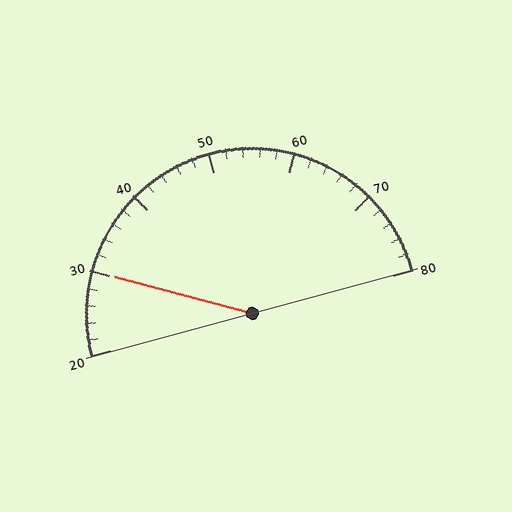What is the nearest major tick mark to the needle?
The nearest major tick mark is 30.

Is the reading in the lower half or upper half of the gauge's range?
The reading is in the lower half of the range (20 to 80).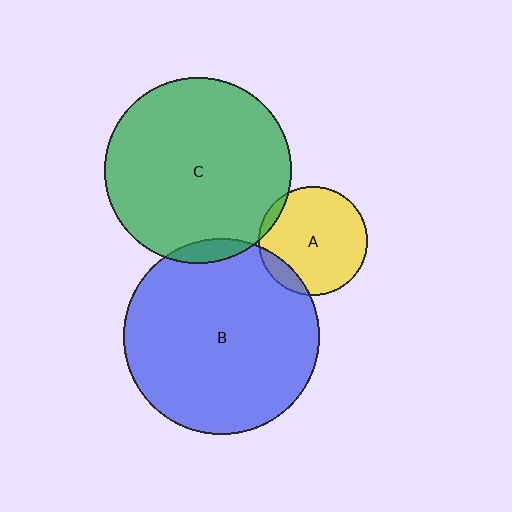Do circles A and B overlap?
Yes.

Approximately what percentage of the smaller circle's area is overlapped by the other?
Approximately 10%.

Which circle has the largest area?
Circle B (blue).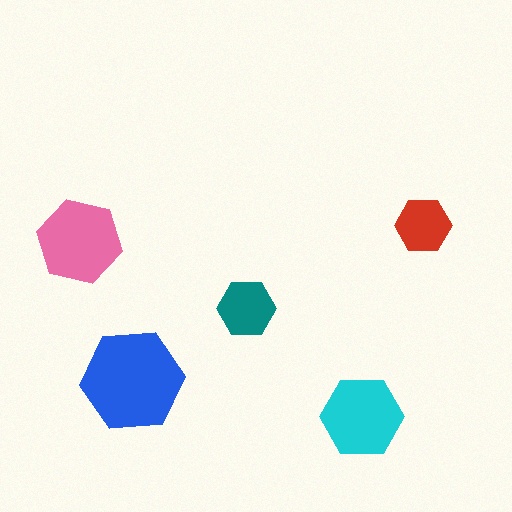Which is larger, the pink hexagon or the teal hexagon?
The pink one.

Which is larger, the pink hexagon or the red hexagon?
The pink one.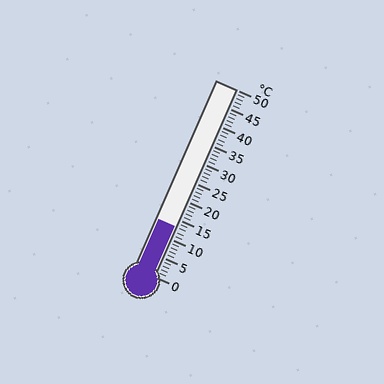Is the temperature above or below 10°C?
The temperature is above 10°C.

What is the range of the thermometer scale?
The thermometer scale ranges from 0°C to 50°C.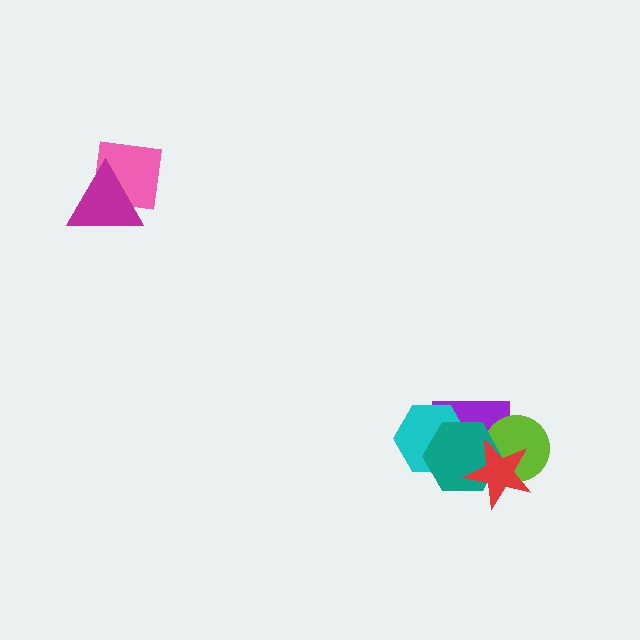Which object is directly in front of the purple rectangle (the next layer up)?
The lime circle is directly in front of the purple rectangle.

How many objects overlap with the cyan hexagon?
2 objects overlap with the cyan hexagon.